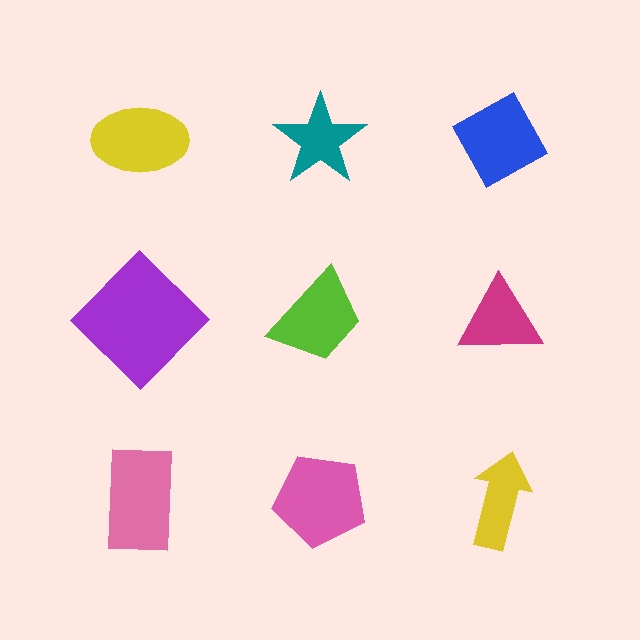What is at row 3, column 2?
A pink pentagon.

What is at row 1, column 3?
A blue diamond.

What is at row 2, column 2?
A lime trapezoid.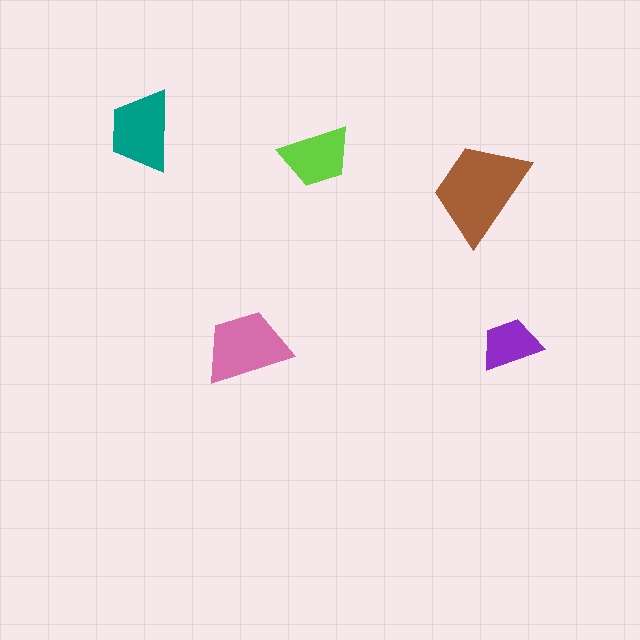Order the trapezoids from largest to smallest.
the brown one, the pink one, the teal one, the lime one, the purple one.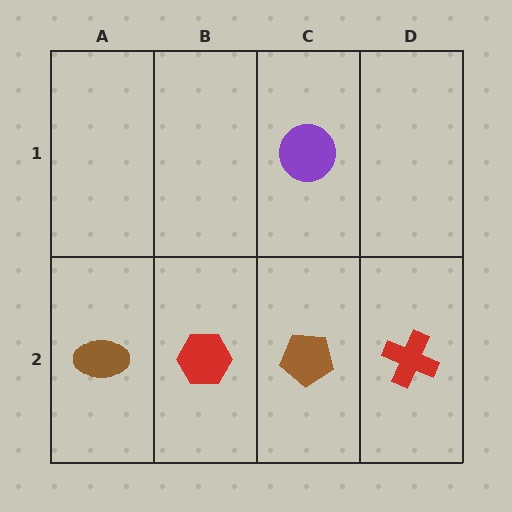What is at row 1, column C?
A purple circle.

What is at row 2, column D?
A red cross.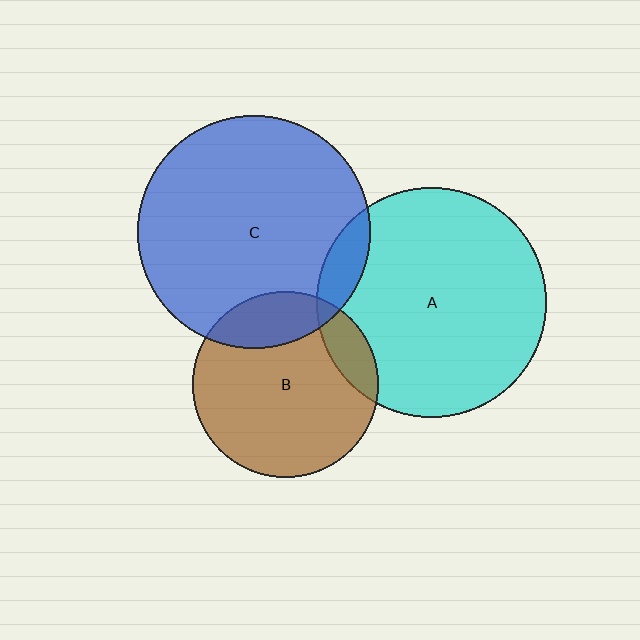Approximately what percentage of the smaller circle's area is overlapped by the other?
Approximately 10%.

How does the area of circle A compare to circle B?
Approximately 1.5 times.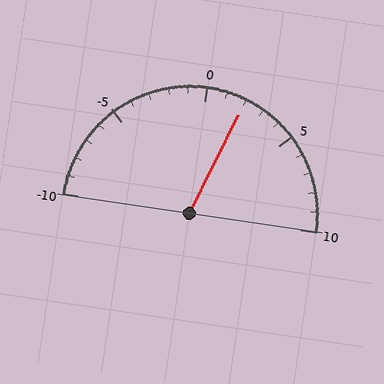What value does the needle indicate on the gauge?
The needle indicates approximately 2.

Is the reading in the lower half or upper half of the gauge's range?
The reading is in the upper half of the range (-10 to 10).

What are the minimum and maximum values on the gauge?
The gauge ranges from -10 to 10.